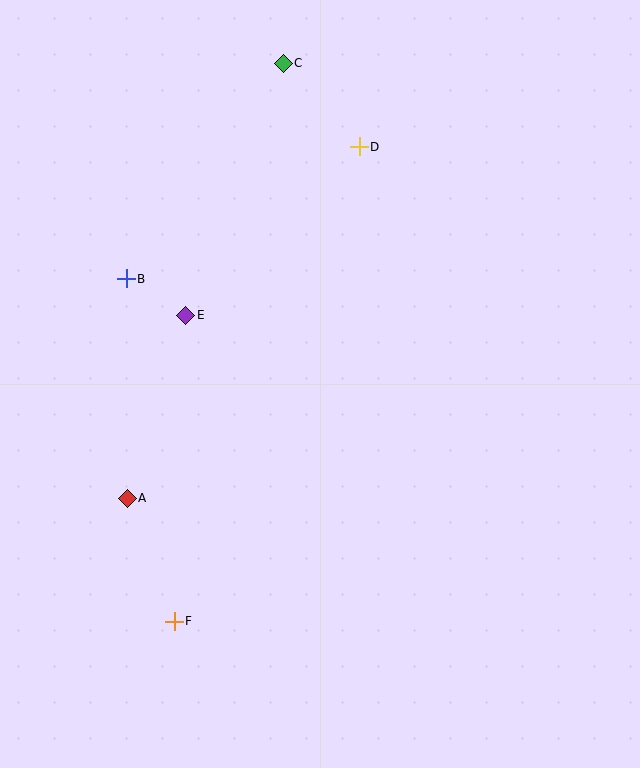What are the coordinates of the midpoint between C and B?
The midpoint between C and B is at (205, 171).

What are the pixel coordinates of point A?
Point A is at (127, 498).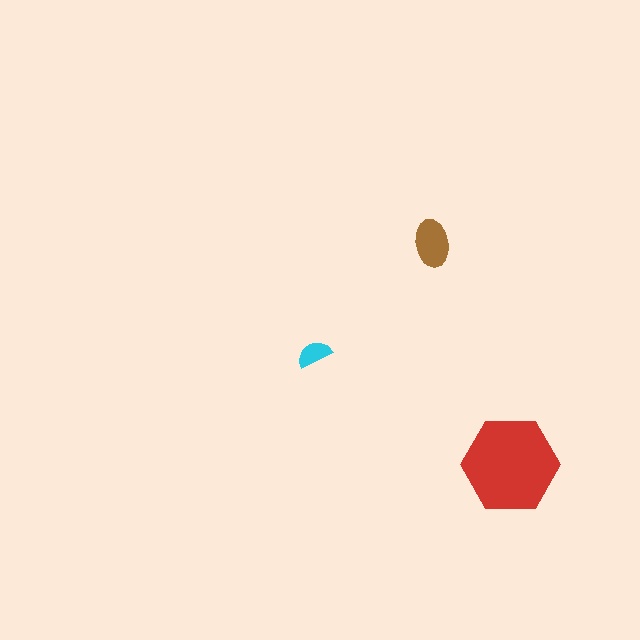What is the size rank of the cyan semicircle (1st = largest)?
3rd.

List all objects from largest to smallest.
The red hexagon, the brown ellipse, the cyan semicircle.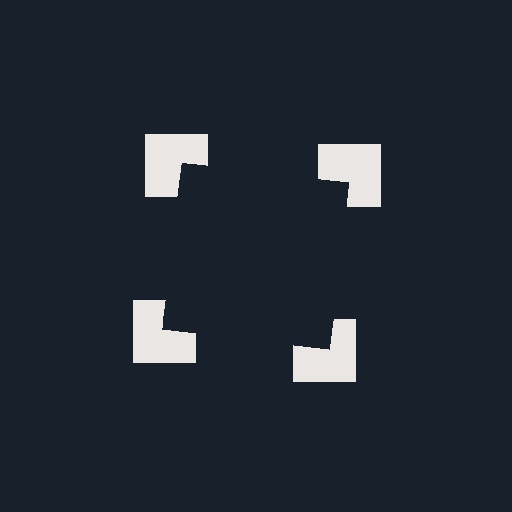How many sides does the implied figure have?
4 sides.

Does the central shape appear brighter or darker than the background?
It typically appears slightly darker than the background, even though no actual brightness change is drawn.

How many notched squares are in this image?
There are 4 — one at each vertex of the illusory square.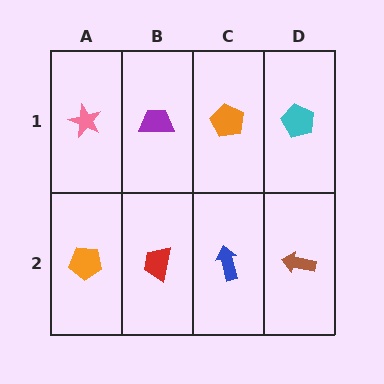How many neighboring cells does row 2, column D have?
2.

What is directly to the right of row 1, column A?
A purple trapezoid.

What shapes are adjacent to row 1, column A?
An orange pentagon (row 2, column A), a purple trapezoid (row 1, column B).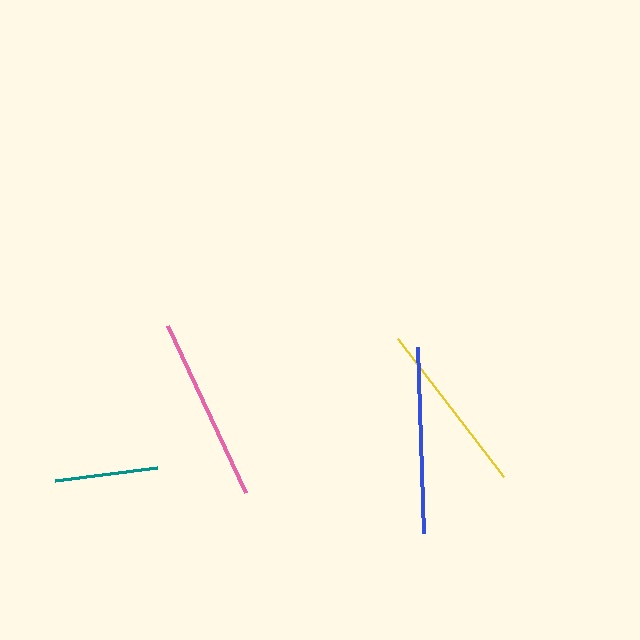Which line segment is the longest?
The blue line is the longest at approximately 186 pixels.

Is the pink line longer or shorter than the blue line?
The blue line is longer than the pink line.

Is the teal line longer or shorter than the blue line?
The blue line is longer than the teal line.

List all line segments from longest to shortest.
From longest to shortest: blue, pink, yellow, teal.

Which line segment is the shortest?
The teal line is the shortest at approximately 102 pixels.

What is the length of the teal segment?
The teal segment is approximately 102 pixels long.